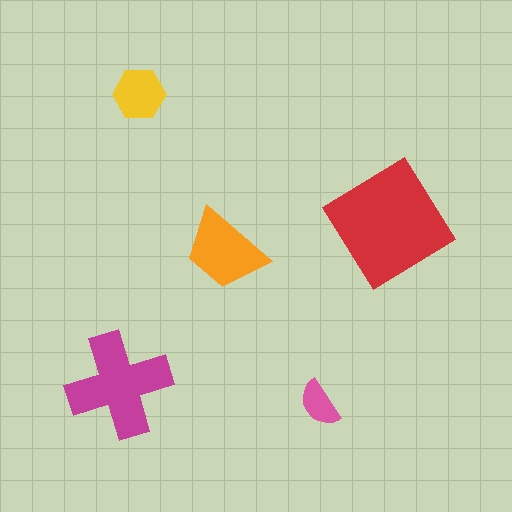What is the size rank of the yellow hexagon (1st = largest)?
4th.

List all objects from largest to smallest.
The red diamond, the magenta cross, the orange trapezoid, the yellow hexagon, the pink semicircle.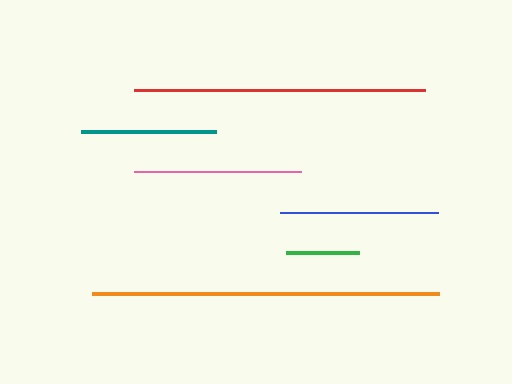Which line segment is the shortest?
The green line is the shortest at approximately 73 pixels.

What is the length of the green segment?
The green segment is approximately 73 pixels long.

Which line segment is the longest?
The orange line is the longest at approximately 346 pixels.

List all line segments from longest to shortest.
From longest to shortest: orange, red, pink, blue, teal, green.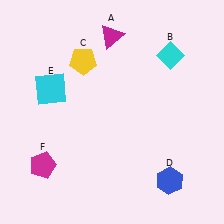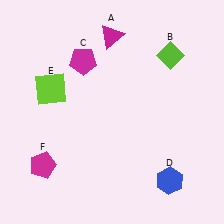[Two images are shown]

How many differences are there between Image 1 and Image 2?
There are 3 differences between the two images.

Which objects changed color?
B changed from cyan to lime. C changed from yellow to magenta. E changed from cyan to lime.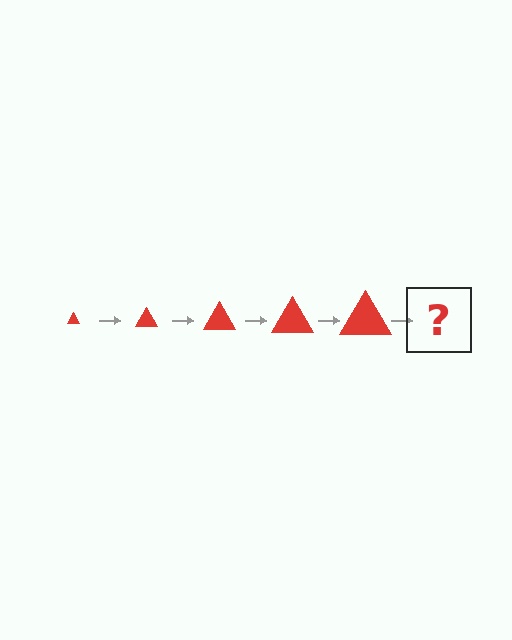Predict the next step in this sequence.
The next step is a red triangle, larger than the previous one.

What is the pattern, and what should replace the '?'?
The pattern is that the triangle gets progressively larger each step. The '?' should be a red triangle, larger than the previous one.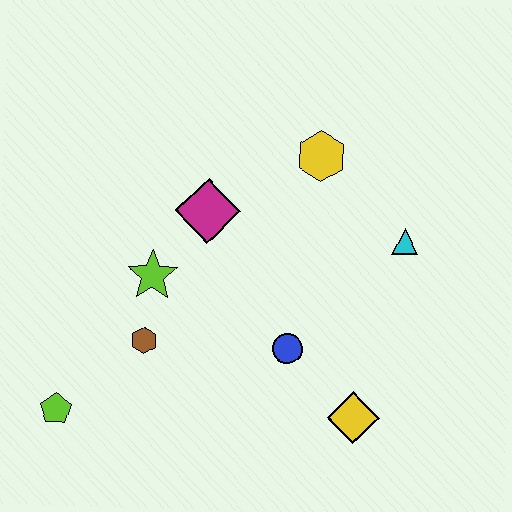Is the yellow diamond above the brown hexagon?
No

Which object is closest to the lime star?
The brown hexagon is closest to the lime star.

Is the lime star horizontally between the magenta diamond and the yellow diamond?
No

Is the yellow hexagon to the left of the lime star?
No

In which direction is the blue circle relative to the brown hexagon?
The blue circle is to the right of the brown hexagon.